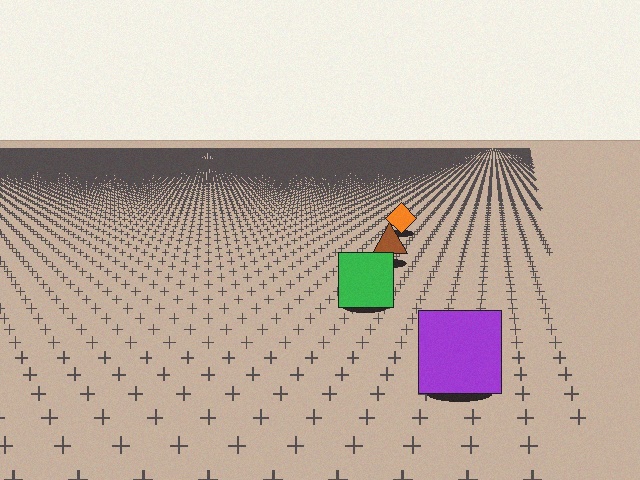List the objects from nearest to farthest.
From nearest to farthest: the purple square, the green square, the brown triangle, the orange diamond.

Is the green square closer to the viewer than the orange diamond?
Yes. The green square is closer — you can tell from the texture gradient: the ground texture is coarser near it.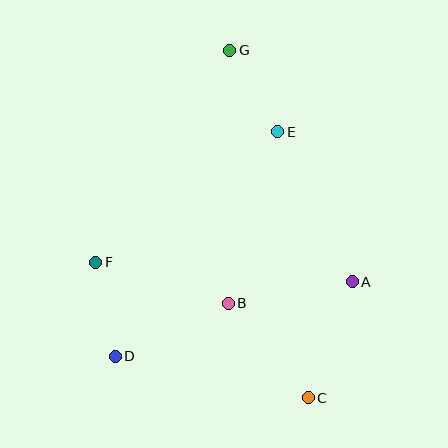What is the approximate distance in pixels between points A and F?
The distance between A and F is approximately 257 pixels.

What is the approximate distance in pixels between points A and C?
The distance between A and C is approximately 125 pixels.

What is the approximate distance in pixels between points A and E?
The distance between A and E is approximately 168 pixels.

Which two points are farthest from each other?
Points C and G are farthest from each other.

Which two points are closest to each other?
Points E and G are closest to each other.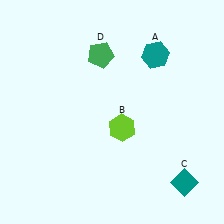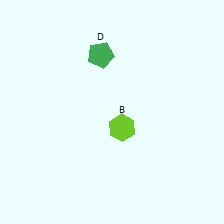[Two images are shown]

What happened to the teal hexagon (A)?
The teal hexagon (A) was removed in Image 2. It was in the top-right area of Image 1.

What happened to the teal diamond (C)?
The teal diamond (C) was removed in Image 2. It was in the bottom-right area of Image 1.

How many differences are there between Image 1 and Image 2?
There are 2 differences between the two images.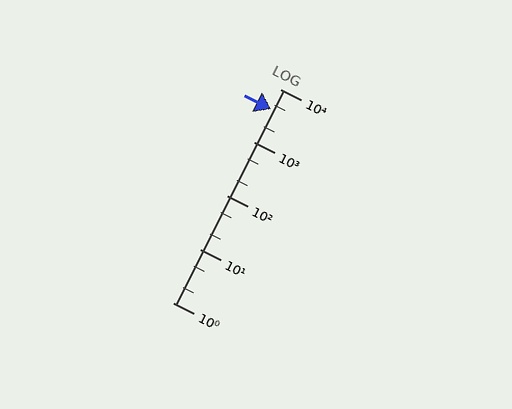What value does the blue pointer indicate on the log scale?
The pointer indicates approximately 4200.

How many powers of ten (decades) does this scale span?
The scale spans 4 decades, from 1 to 10000.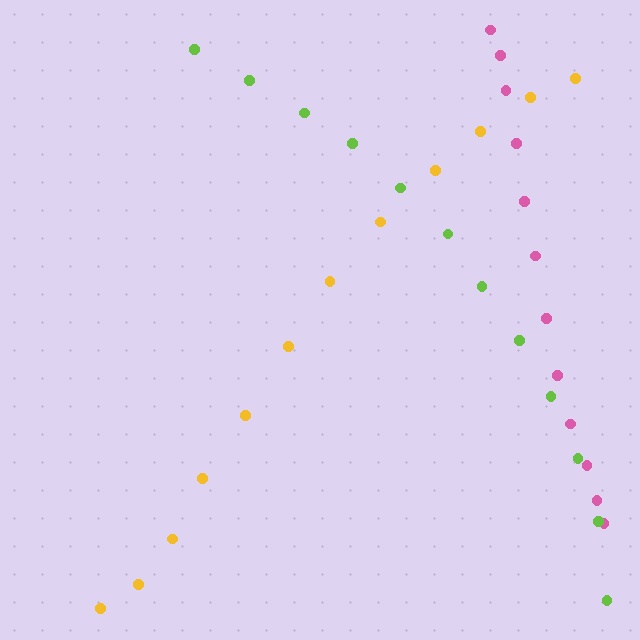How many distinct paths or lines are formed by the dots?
There are 3 distinct paths.